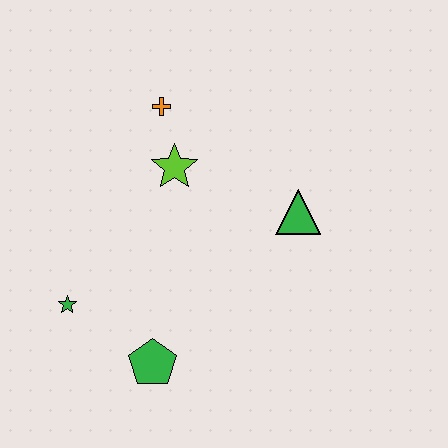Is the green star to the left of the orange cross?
Yes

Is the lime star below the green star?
No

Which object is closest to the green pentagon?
The green star is closest to the green pentagon.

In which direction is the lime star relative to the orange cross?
The lime star is below the orange cross.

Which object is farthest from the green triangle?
The green star is farthest from the green triangle.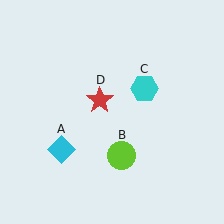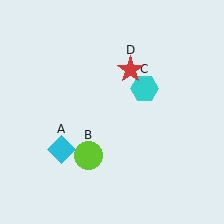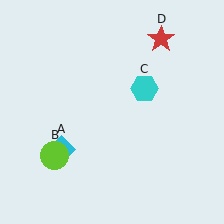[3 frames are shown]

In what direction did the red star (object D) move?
The red star (object D) moved up and to the right.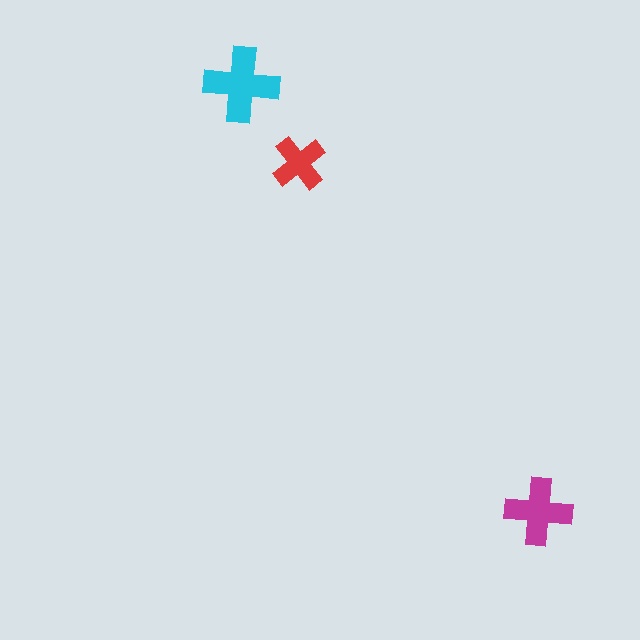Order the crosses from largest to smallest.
the cyan one, the magenta one, the red one.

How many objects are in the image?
There are 3 objects in the image.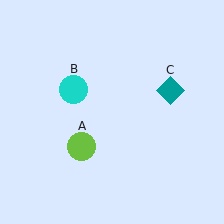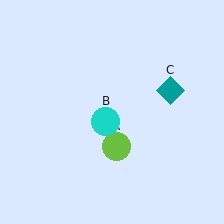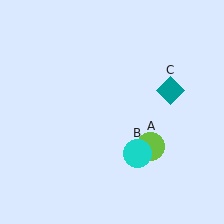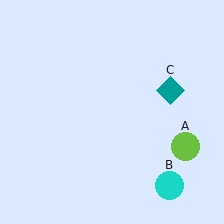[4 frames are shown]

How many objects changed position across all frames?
2 objects changed position: lime circle (object A), cyan circle (object B).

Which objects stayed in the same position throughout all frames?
Teal diamond (object C) remained stationary.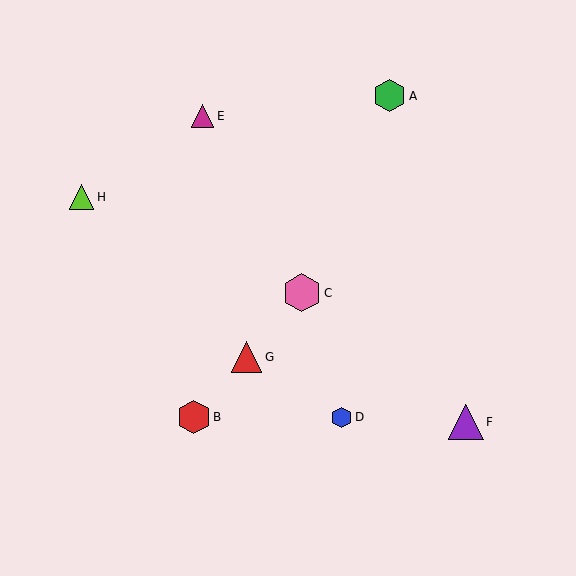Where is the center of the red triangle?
The center of the red triangle is at (247, 357).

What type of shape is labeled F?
Shape F is a purple triangle.